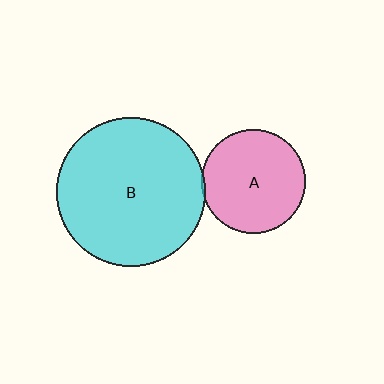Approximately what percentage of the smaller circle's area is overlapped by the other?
Approximately 5%.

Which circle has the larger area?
Circle B (cyan).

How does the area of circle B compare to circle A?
Approximately 2.1 times.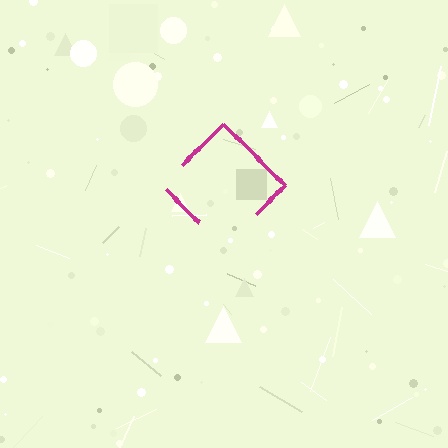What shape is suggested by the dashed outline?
The dashed outline suggests a diamond.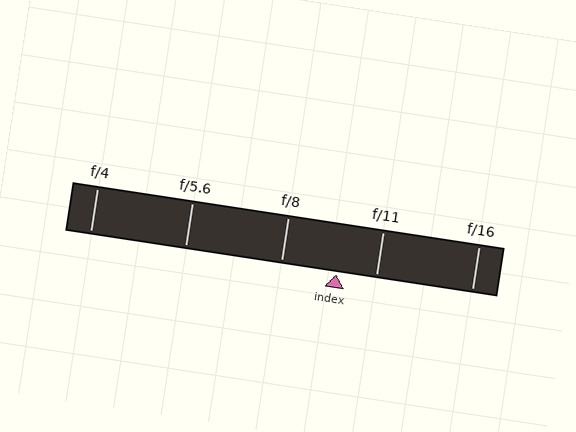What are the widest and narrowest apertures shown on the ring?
The widest aperture shown is f/4 and the narrowest is f/16.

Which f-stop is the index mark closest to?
The index mark is closest to f/11.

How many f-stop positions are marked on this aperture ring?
There are 5 f-stop positions marked.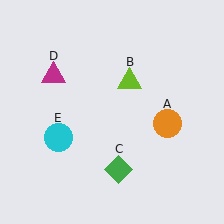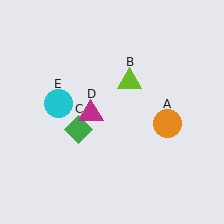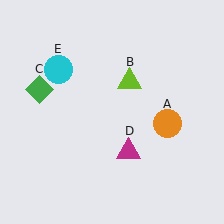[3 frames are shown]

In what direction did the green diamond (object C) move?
The green diamond (object C) moved up and to the left.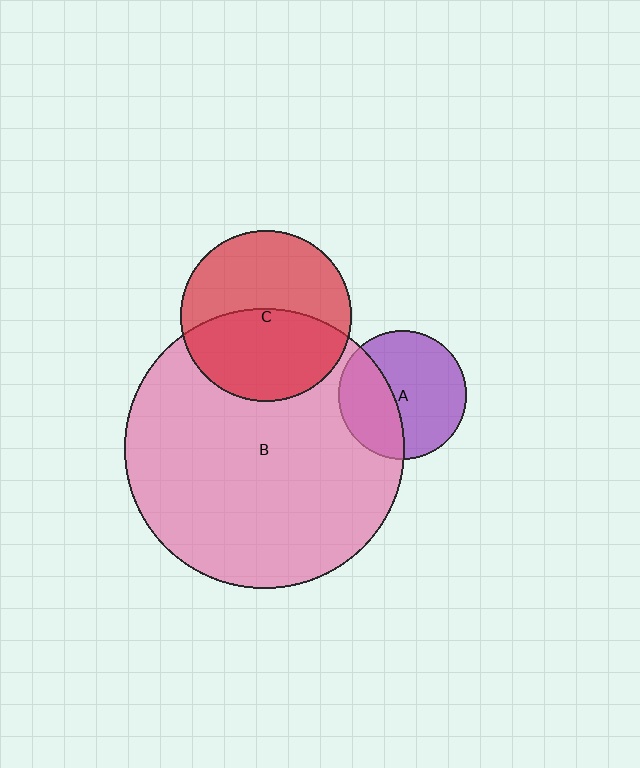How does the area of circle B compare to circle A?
Approximately 4.7 times.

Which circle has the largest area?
Circle B (pink).